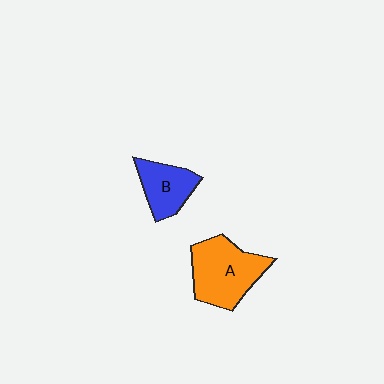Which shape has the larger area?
Shape A (orange).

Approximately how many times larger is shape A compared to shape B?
Approximately 1.6 times.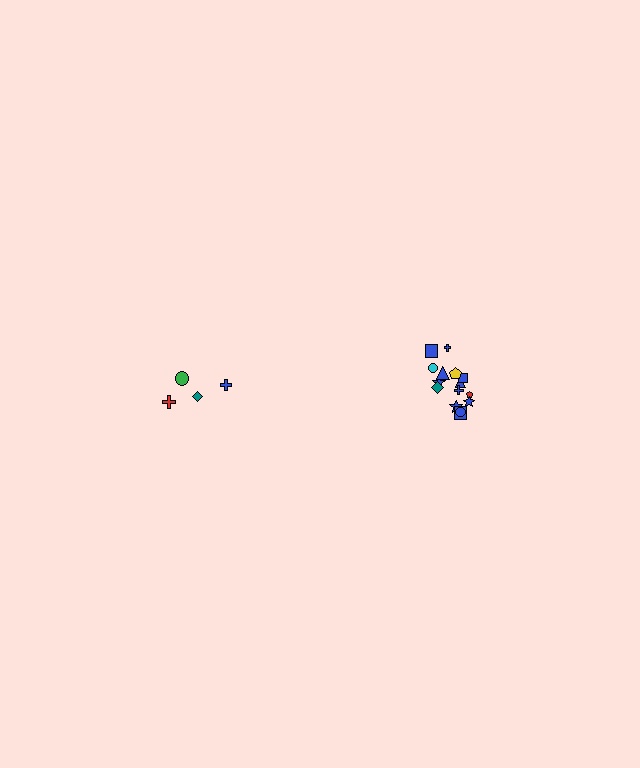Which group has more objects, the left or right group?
The right group.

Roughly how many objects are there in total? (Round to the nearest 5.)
Roughly 20 objects in total.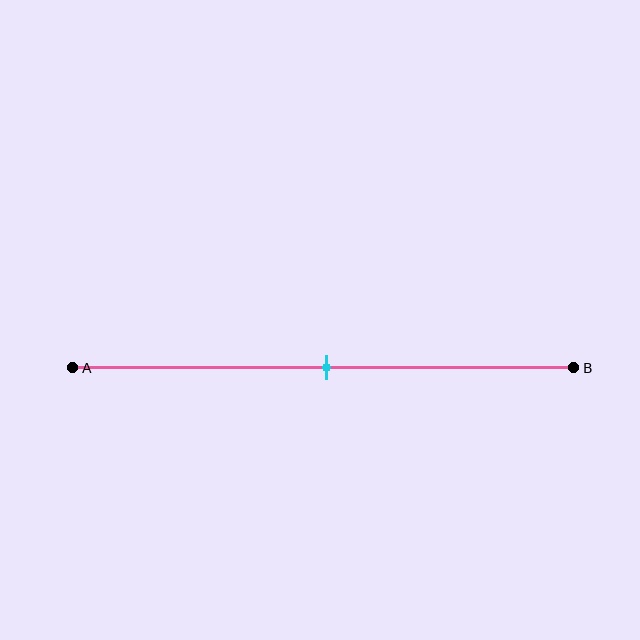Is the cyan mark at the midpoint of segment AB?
Yes, the mark is approximately at the midpoint.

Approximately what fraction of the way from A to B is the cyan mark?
The cyan mark is approximately 50% of the way from A to B.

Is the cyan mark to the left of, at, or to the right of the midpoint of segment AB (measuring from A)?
The cyan mark is approximately at the midpoint of segment AB.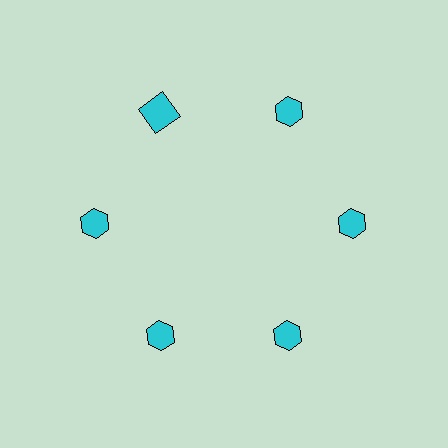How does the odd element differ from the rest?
It has a different shape: square instead of hexagon.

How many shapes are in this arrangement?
There are 6 shapes arranged in a ring pattern.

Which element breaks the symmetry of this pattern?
The cyan square at roughly the 11 o'clock position breaks the symmetry. All other shapes are cyan hexagons.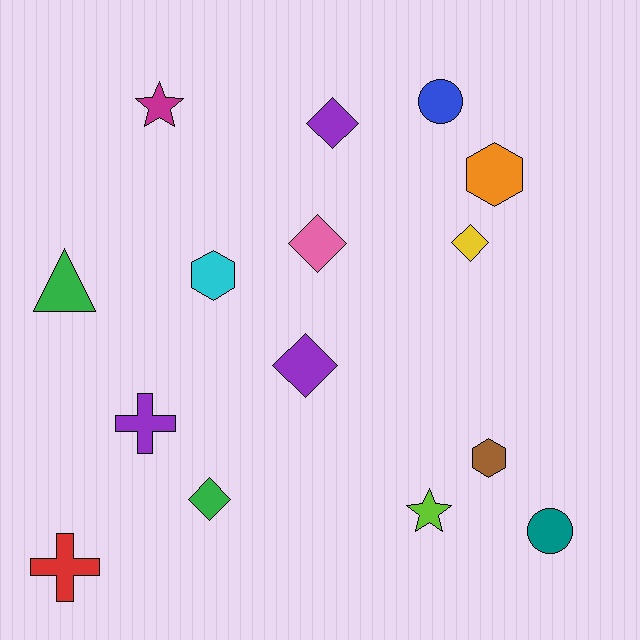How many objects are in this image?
There are 15 objects.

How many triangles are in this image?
There is 1 triangle.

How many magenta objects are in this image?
There is 1 magenta object.